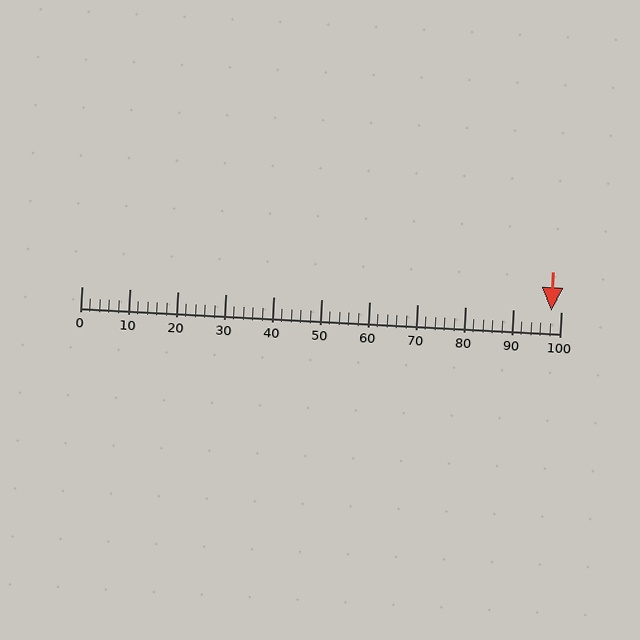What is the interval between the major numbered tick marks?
The major tick marks are spaced 10 units apart.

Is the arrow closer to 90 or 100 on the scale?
The arrow is closer to 100.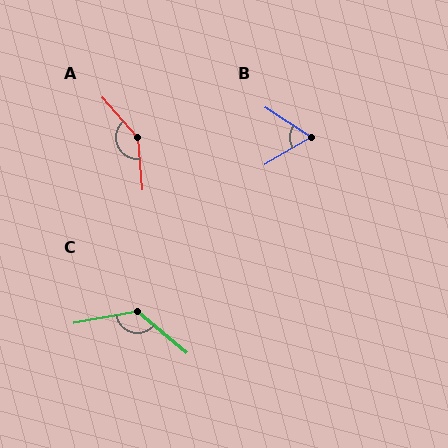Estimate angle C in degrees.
Approximately 130 degrees.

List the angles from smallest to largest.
B (63°), C (130°), A (144°).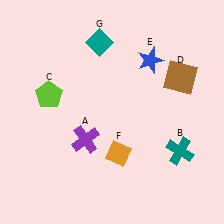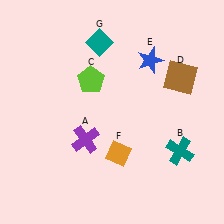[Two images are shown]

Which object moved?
The lime pentagon (C) moved right.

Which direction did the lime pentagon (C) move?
The lime pentagon (C) moved right.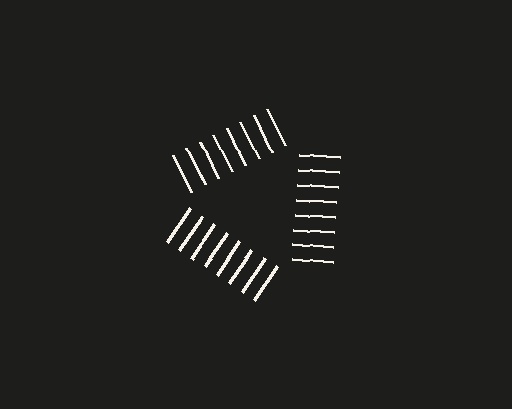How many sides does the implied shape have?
3 sides — the line-ends trace a triangle.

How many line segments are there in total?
24 — 8 along each of the 3 edges.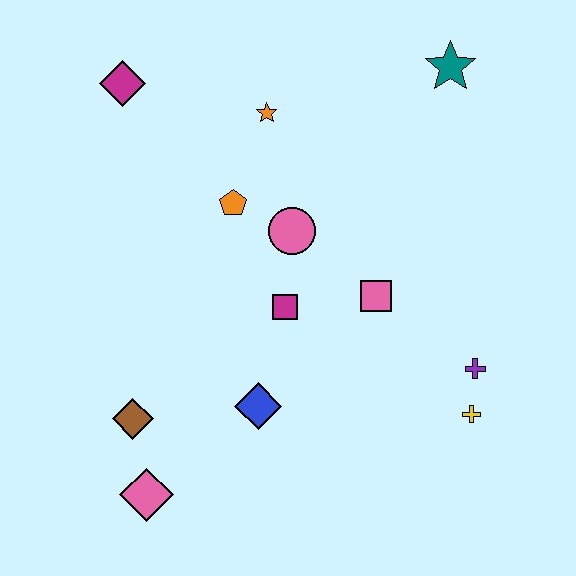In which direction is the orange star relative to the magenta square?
The orange star is above the magenta square.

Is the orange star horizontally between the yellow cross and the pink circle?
No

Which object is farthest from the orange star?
The pink diamond is farthest from the orange star.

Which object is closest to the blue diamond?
The magenta square is closest to the blue diamond.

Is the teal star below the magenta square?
No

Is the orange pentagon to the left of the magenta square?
Yes